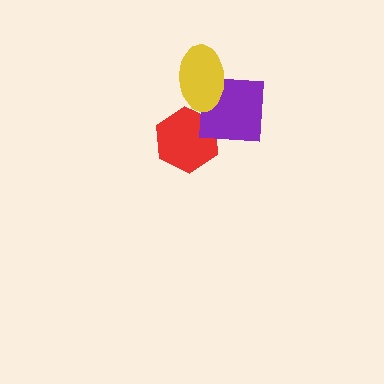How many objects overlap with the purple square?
2 objects overlap with the purple square.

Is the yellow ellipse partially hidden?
No, no other shape covers it.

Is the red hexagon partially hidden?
Yes, it is partially covered by another shape.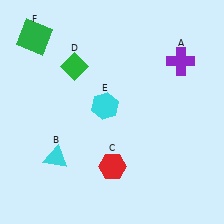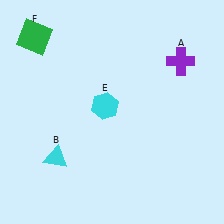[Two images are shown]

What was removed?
The green diamond (D), the red hexagon (C) were removed in Image 2.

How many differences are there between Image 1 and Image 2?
There are 2 differences between the two images.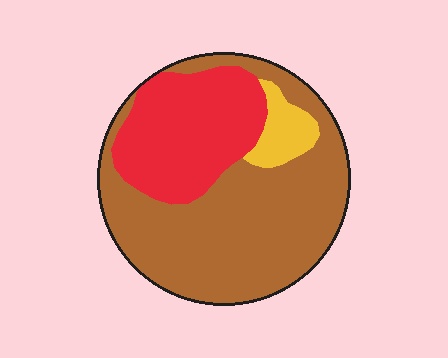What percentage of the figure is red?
Red covers roughly 30% of the figure.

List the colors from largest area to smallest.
From largest to smallest: brown, red, yellow.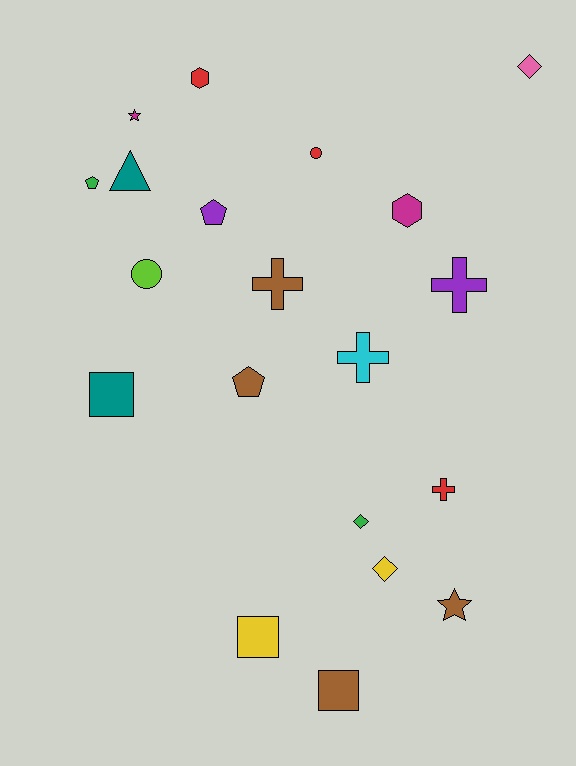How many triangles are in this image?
There is 1 triangle.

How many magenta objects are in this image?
There are 2 magenta objects.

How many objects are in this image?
There are 20 objects.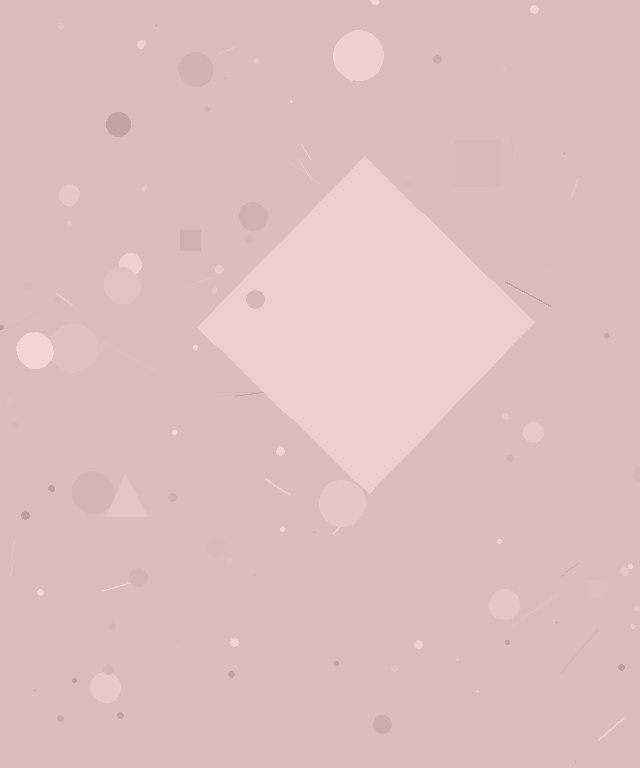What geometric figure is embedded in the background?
A diamond is embedded in the background.